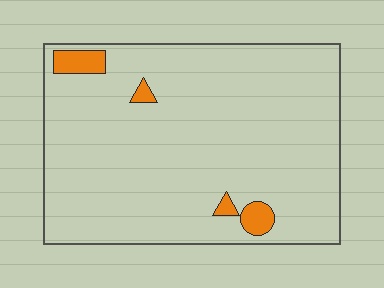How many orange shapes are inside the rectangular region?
4.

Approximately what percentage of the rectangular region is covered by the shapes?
Approximately 5%.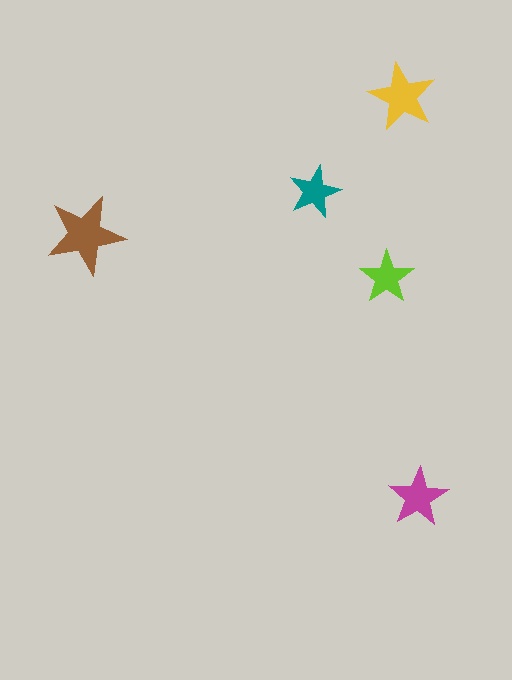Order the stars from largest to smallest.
the brown one, the yellow one, the magenta one, the lime one, the teal one.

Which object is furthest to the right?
The magenta star is rightmost.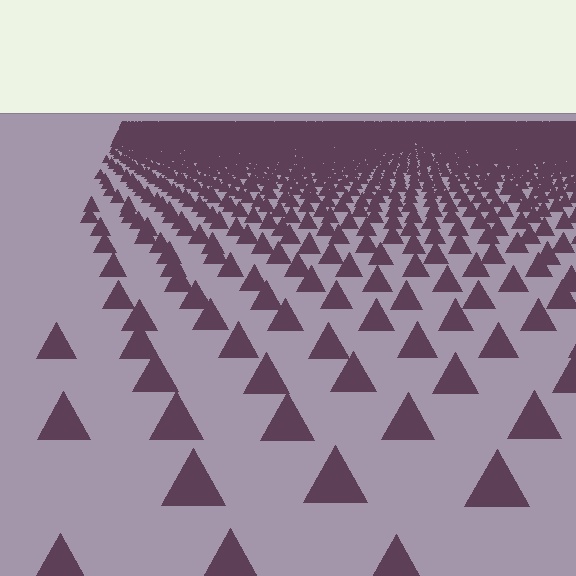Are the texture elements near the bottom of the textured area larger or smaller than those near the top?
Larger. Near the bottom, elements are closer to the viewer and appear at a bigger on-screen size.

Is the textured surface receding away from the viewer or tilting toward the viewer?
The surface is receding away from the viewer. Texture elements get smaller and denser toward the top.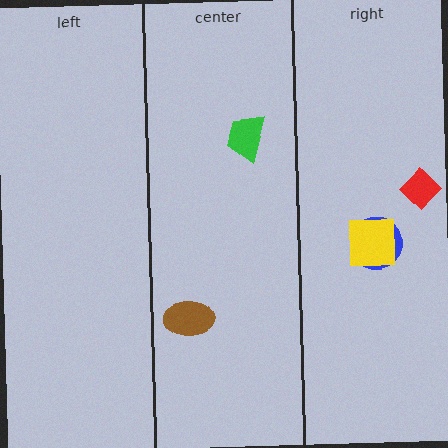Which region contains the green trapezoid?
The center region.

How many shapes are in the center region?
2.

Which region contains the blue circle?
The right region.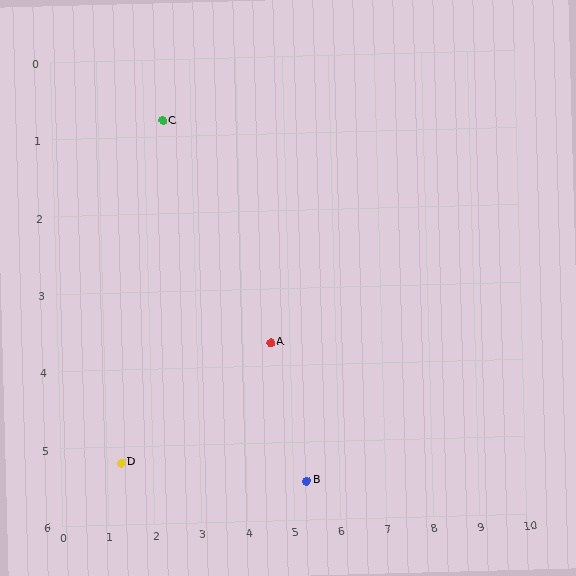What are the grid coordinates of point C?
Point C is at approximately (2.4, 0.8).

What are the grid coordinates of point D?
Point D is at approximately (1.3, 5.2).